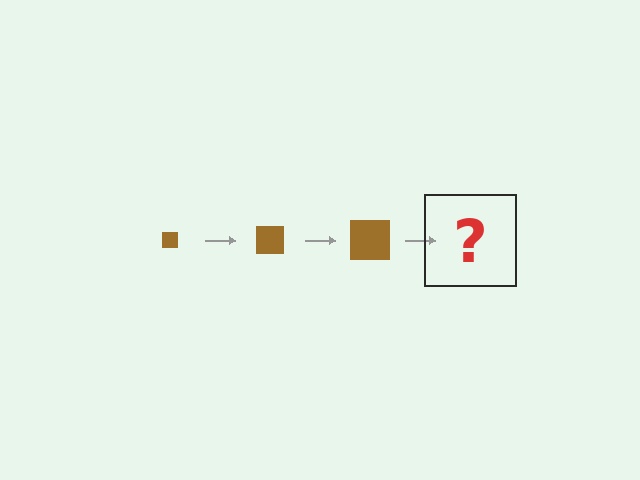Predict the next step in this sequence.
The next step is a brown square, larger than the previous one.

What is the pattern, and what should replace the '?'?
The pattern is that the square gets progressively larger each step. The '?' should be a brown square, larger than the previous one.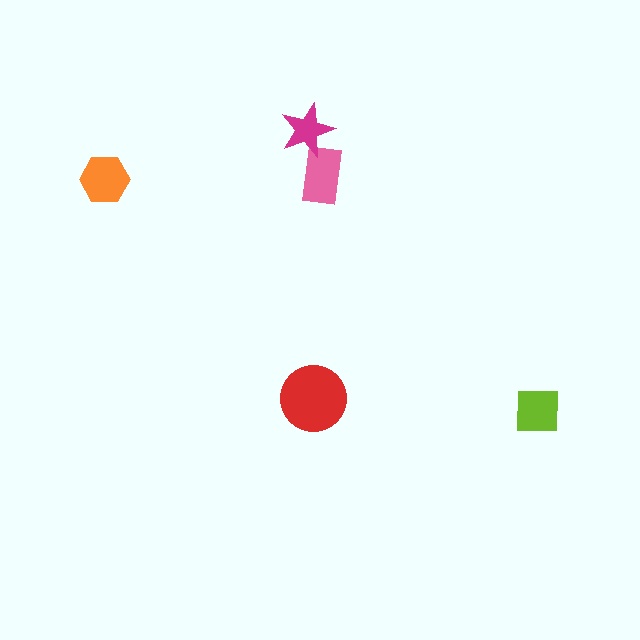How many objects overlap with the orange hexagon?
0 objects overlap with the orange hexagon.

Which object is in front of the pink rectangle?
The magenta star is in front of the pink rectangle.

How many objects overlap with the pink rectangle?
1 object overlaps with the pink rectangle.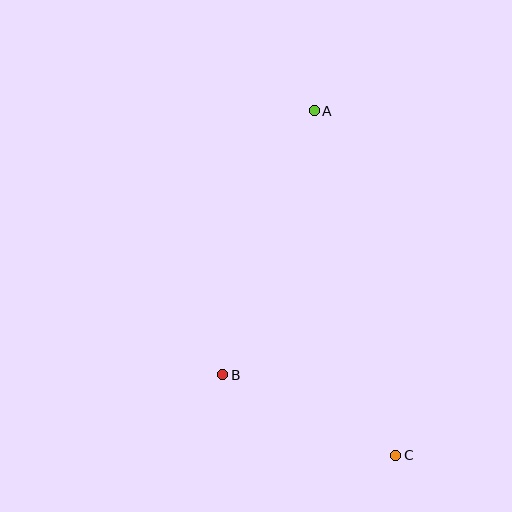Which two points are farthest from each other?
Points A and C are farthest from each other.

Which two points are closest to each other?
Points B and C are closest to each other.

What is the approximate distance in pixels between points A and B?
The distance between A and B is approximately 280 pixels.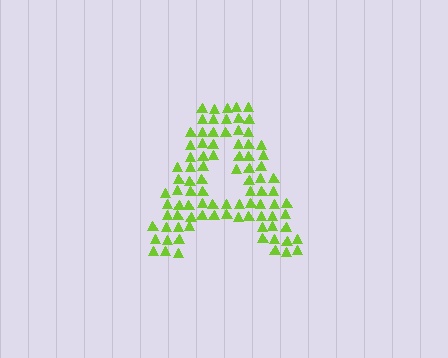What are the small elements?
The small elements are triangles.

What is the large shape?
The large shape is the letter A.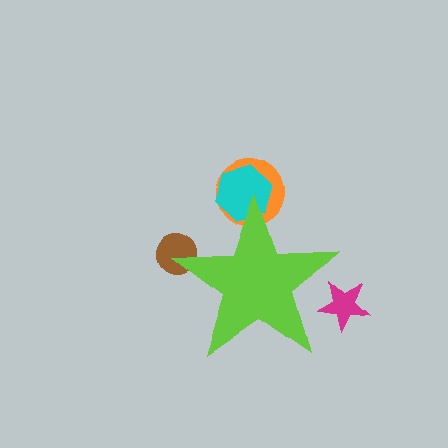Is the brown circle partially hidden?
Yes, the brown circle is partially hidden behind the lime star.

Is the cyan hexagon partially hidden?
Yes, the cyan hexagon is partially hidden behind the lime star.